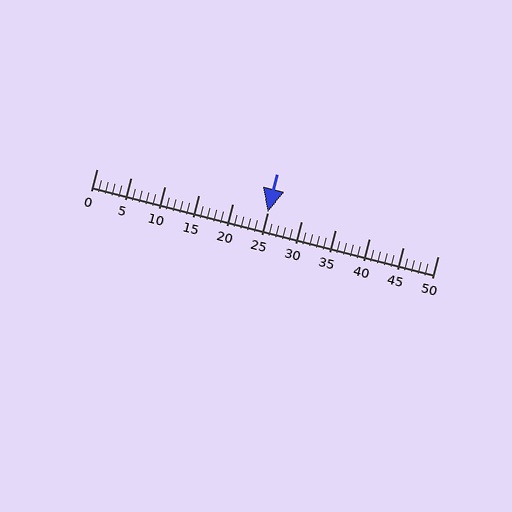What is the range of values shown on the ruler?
The ruler shows values from 0 to 50.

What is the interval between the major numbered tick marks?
The major tick marks are spaced 5 units apart.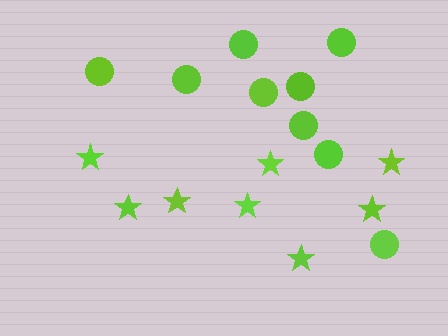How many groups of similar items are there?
There are 2 groups: one group of stars (8) and one group of circles (9).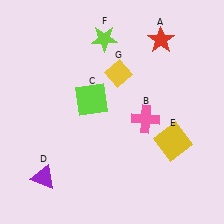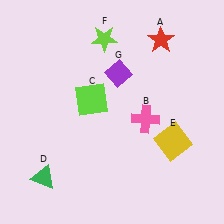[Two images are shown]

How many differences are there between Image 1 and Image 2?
There are 2 differences between the two images.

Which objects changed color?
D changed from purple to green. G changed from yellow to purple.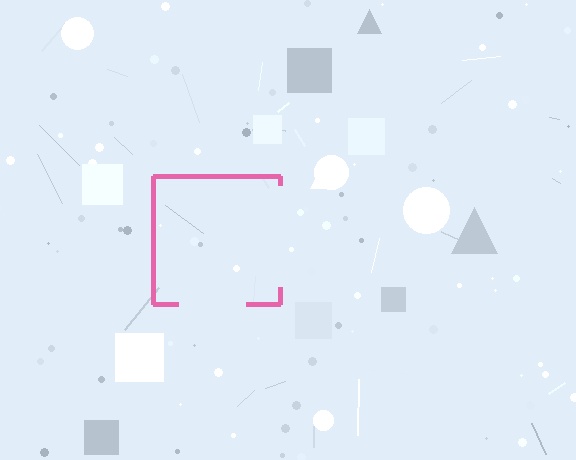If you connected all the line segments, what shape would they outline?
They would outline a square.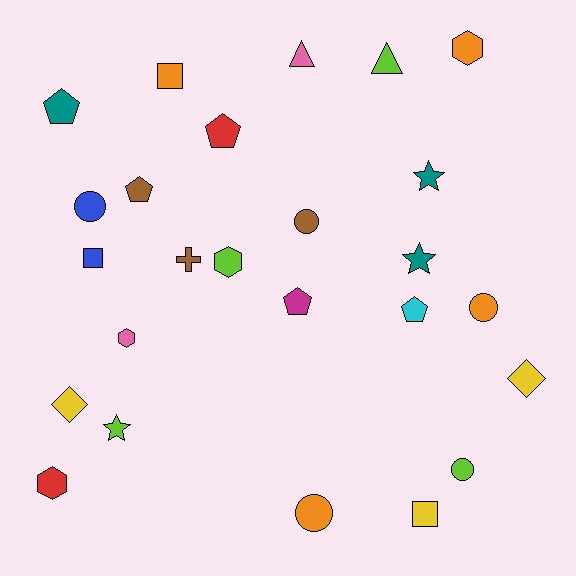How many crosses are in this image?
There is 1 cross.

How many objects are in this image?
There are 25 objects.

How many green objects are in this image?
There are no green objects.